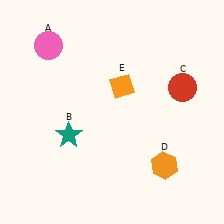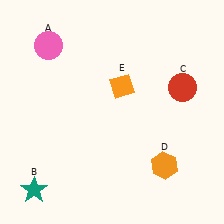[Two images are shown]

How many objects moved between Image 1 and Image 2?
1 object moved between the two images.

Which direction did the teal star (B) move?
The teal star (B) moved down.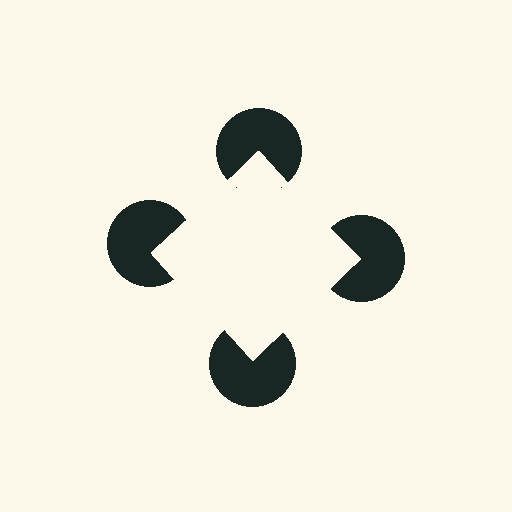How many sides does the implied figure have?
4 sides.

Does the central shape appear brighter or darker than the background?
It typically appears slightly brighter than the background, even though no actual brightness change is drawn.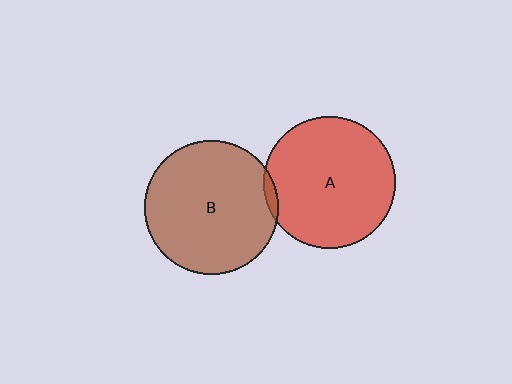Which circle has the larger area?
Circle B (brown).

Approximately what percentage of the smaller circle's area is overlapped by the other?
Approximately 5%.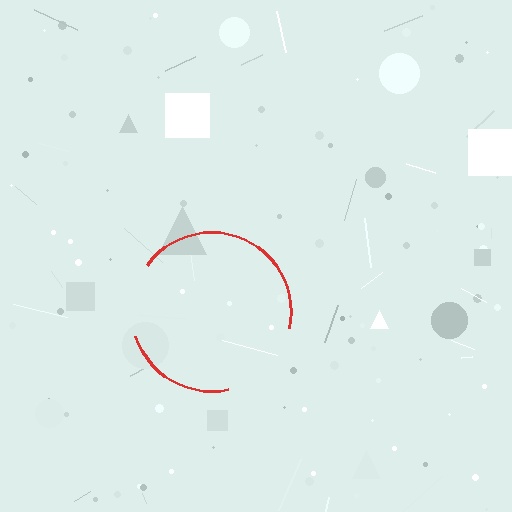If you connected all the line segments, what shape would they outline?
They would outline a circle.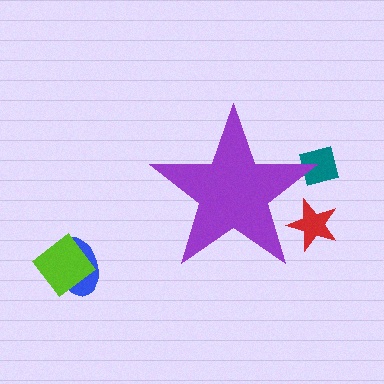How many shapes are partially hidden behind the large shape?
2 shapes are partially hidden.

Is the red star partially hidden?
Yes, the red star is partially hidden behind the purple star.